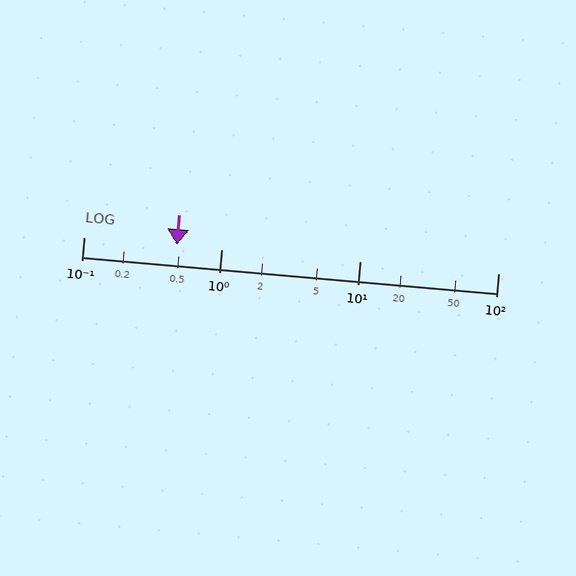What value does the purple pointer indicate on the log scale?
The pointer indicates approximately 0.47.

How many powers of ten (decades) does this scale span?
The scale spans 3 decades, from 0.1 to 100.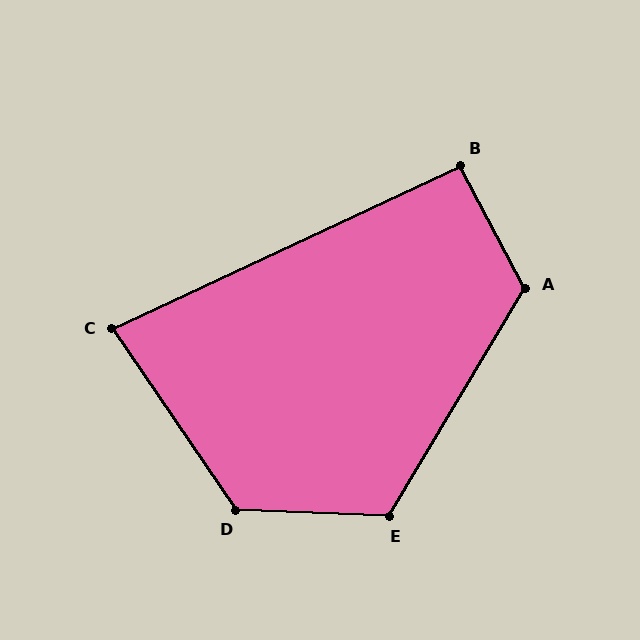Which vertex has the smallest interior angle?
C, at approximately 81 degrees.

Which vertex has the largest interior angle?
D, at approximately 126 degrees.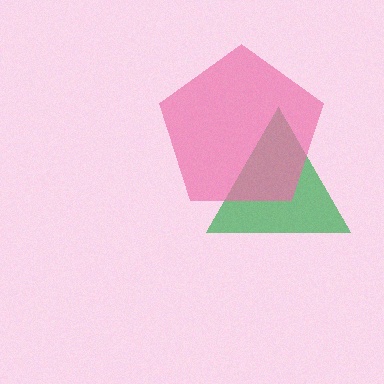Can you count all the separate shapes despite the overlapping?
Yes, there are 2 separate shapes.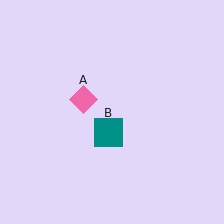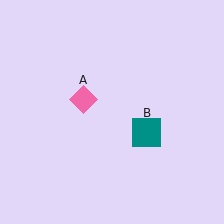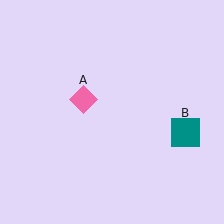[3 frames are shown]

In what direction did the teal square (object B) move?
The teal square (object B) moved right.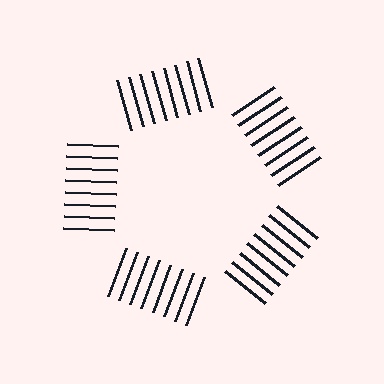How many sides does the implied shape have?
5 sides — the line-ends trace a pentagon.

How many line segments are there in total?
40 — 8 along each of the 5 edges.